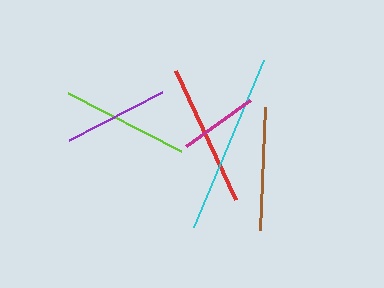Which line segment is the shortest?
The magenta line is the shortest at approximately 79 pixels.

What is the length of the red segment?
The red segment is approximately 142 pixels long.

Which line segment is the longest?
The cyan line is the longest at approximately 181 pixels.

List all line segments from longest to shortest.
From longest to shortest: cyan, red, lime, brown, purple, magenta.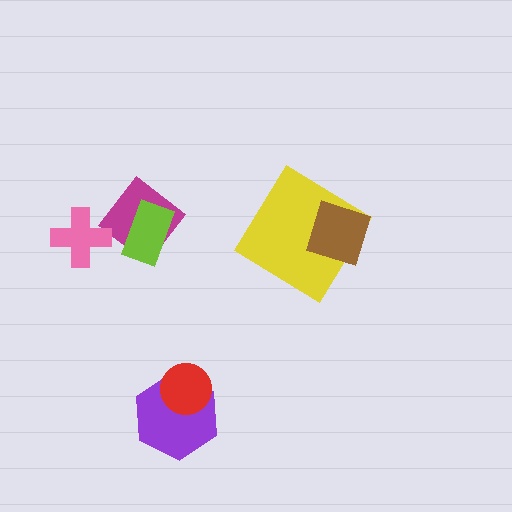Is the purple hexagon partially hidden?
Yes, it is partially covered by another shape.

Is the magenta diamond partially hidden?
Yes, it is partially covered by another shape.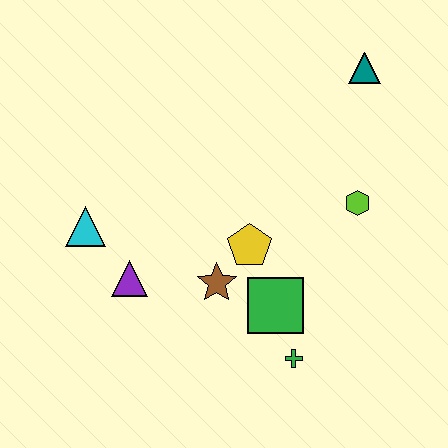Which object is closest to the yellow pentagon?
The brown star is closest to the yellow pentagon.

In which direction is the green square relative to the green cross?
The green square is above the green cross.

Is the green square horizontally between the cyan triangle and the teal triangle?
Yes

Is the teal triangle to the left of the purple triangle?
No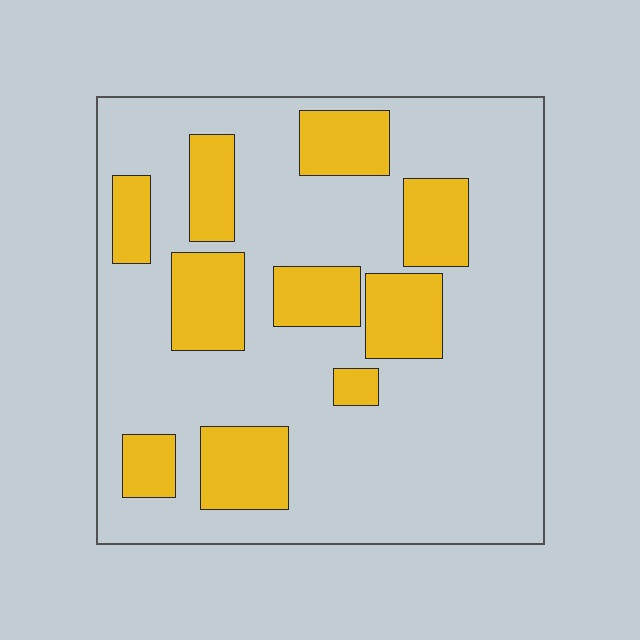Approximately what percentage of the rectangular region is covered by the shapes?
Approximately 25%.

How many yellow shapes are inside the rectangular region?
10.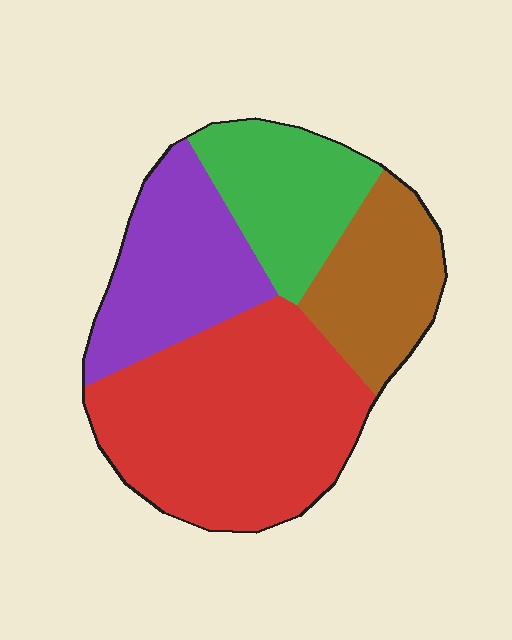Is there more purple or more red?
Red.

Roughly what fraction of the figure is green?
Green takes up about one sixth (1/6) of the figure.